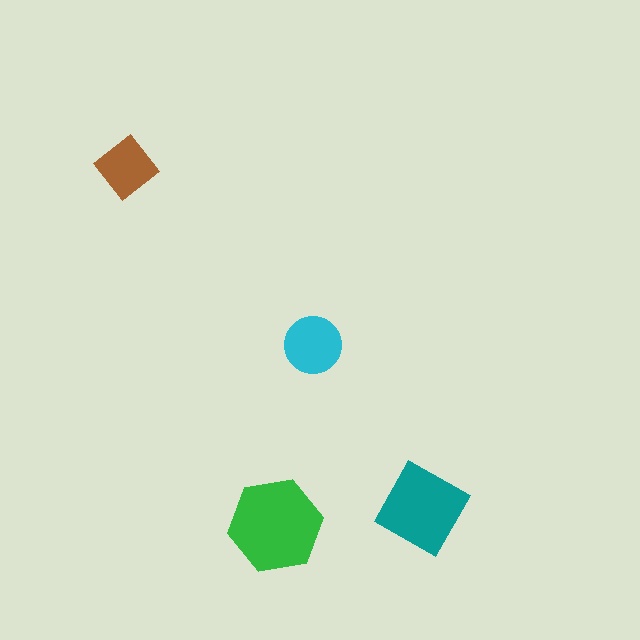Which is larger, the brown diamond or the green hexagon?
The green hexagon.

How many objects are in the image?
There are 4 objects in the image.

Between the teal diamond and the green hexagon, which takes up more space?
The green hexagon.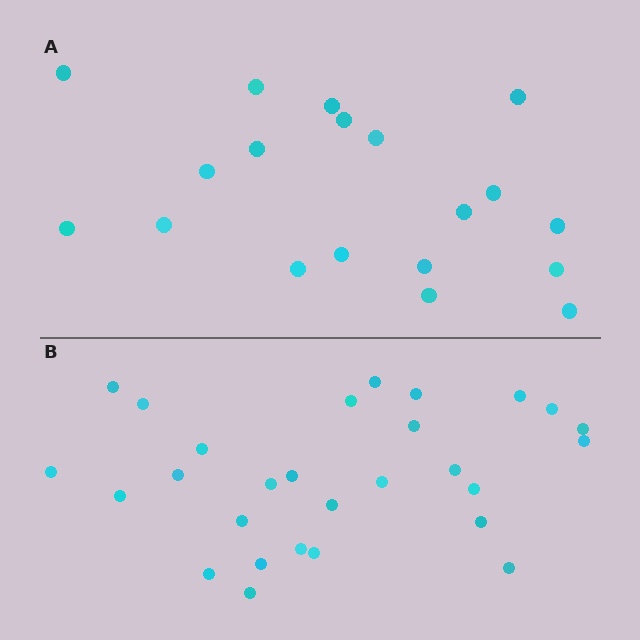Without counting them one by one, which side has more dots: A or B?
Region B (the bottom region) has more dots.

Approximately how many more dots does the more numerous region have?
Region B has roughly 8 or so more dots than region A.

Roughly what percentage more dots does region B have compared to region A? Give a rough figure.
About 45% more.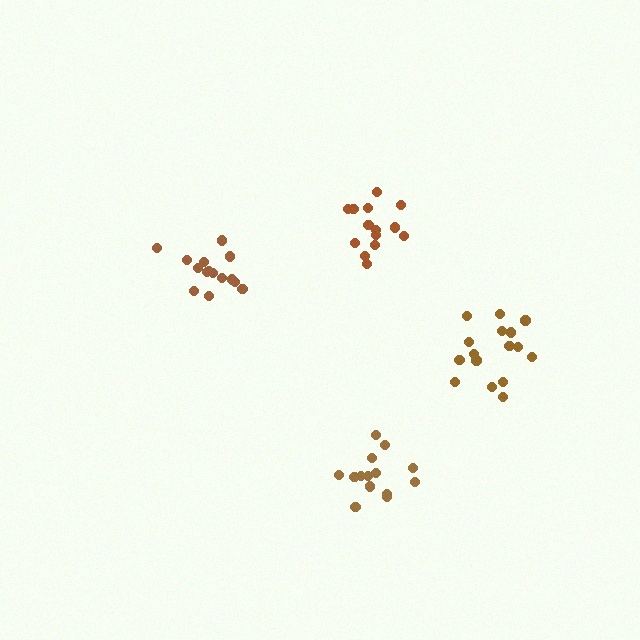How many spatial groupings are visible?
There are 4 spatial groupings.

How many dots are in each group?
Group 1: 14 dots, Group 2: 14 dots, Group 3: 15 dots, Group 4: 17 dots (60 total).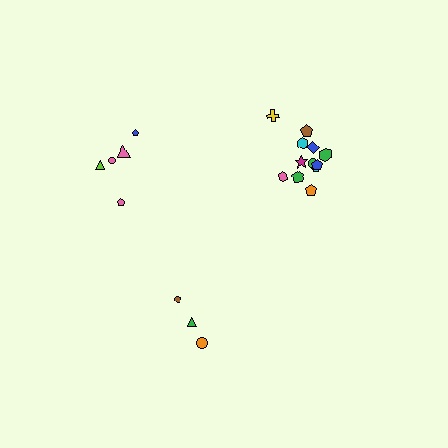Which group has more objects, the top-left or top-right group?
The top-right group.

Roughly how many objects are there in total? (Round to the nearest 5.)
Roughly 20 objects in total.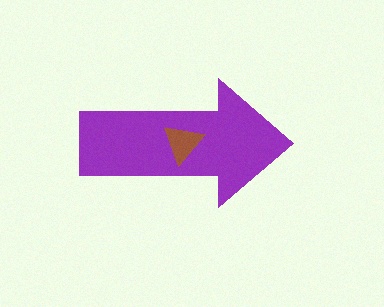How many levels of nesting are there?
2.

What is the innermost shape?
The brown triangle.